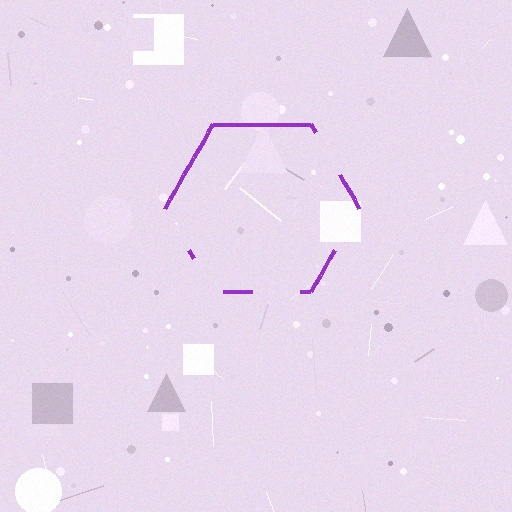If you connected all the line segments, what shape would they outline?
They would outline a hexagon.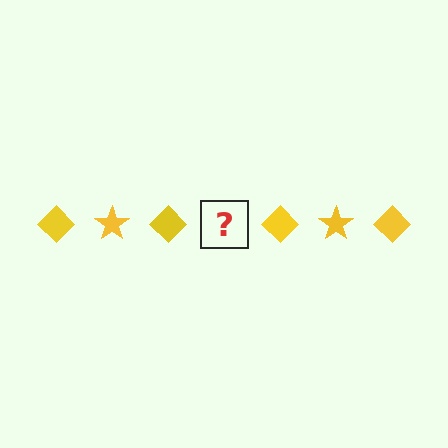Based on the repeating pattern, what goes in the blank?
The blank should be a yellow star.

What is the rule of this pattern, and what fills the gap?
The rule is that the pattern cycles through diamond, star shapes in yellow. The gap should be filled with a yellow star.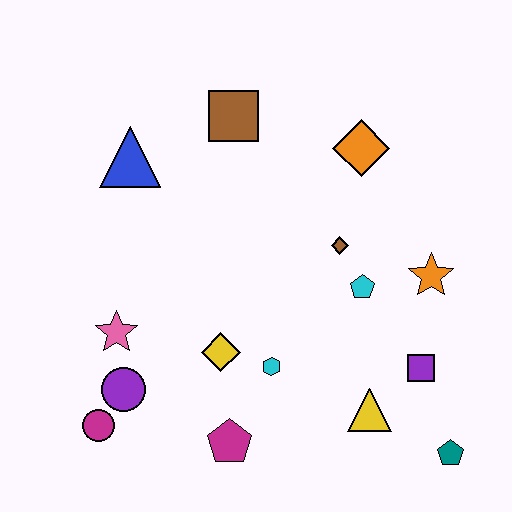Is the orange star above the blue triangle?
No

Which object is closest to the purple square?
The yellow triangle is closest to the purple square.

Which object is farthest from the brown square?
The teal pentagon is farthest from the brown square.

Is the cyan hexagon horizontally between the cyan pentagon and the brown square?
Yes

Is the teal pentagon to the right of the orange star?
Yes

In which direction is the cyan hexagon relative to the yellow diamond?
The cyan hexagon is to the right of the yellow diamond.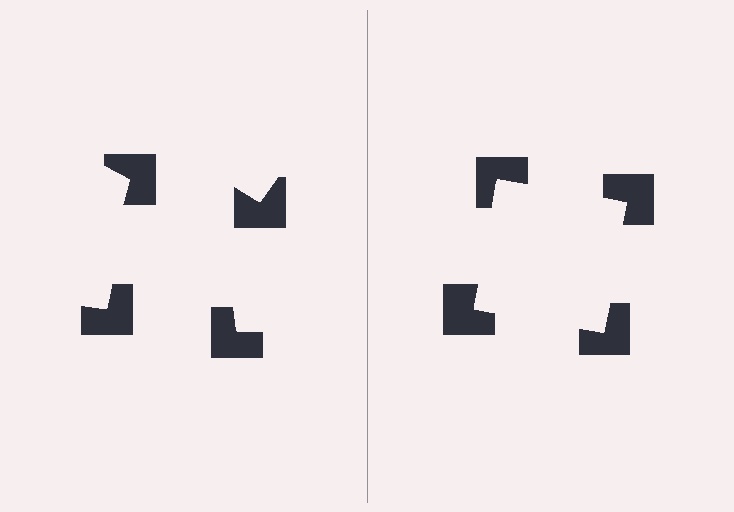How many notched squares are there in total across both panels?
8 — 4 on each side.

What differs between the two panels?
The notched squares are positioned identically on both sides; only the wedge orientations differ. On the right they align to a square; on the left they are misaligned.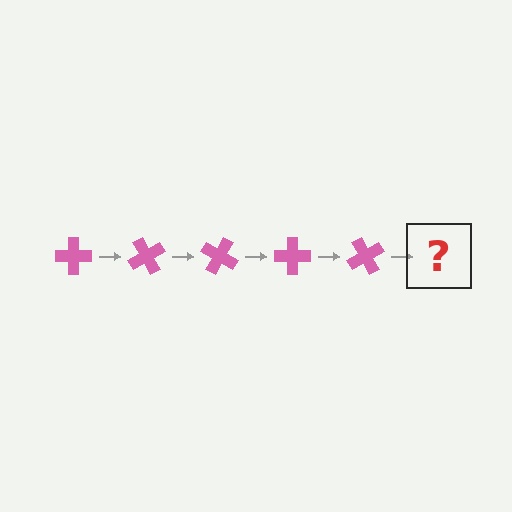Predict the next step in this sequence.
The next step is a pink cross rotated 300 degrees.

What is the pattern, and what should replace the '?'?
The pattern is that the cross rotates 60 degrees each step. The '?' should be a pink cross rotated 300 degrees.